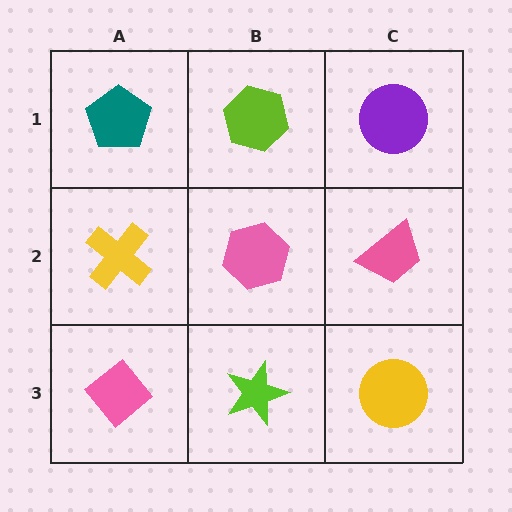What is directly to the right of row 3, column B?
A yellow circle.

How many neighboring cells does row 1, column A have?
2.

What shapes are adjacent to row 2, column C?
A purple circle (row 1, column C), a yellow circle (row 3, column C), a pink hexagon (row 2, column B).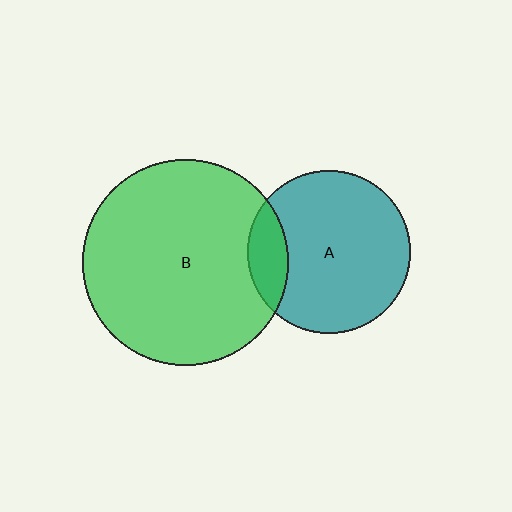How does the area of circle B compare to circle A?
Approximately 1.6 times.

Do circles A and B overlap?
Yes.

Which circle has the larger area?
Circle B (green).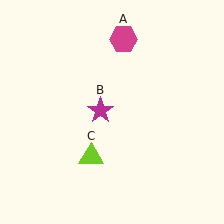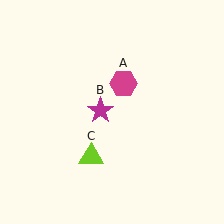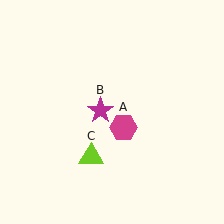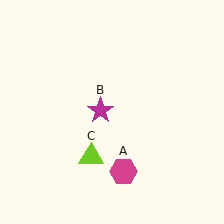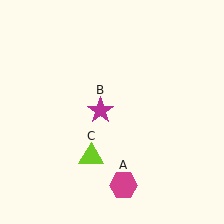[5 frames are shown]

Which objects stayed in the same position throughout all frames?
Magenta star (object B) and lime triangle (object C) remained stationary.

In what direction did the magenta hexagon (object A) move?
The magenta hexagon (object A) moved down.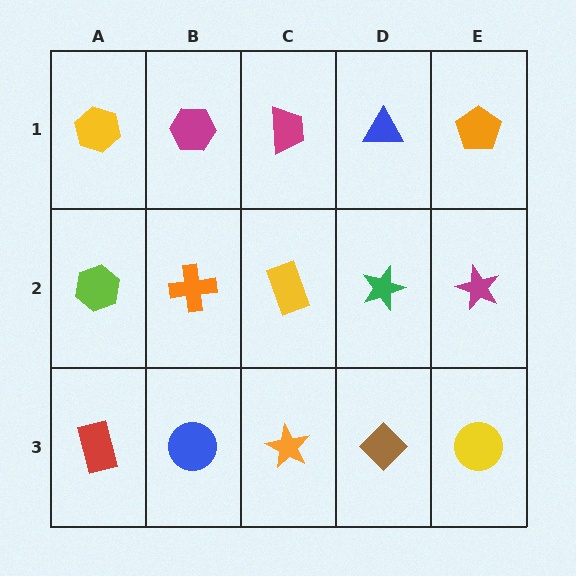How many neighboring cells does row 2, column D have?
4.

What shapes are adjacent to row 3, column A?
A lime hexagon (row 2, column A), a blue circle (row 3, column B).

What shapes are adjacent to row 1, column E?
A magenta star (row 2, column E), a blue triangle (row 1, column D).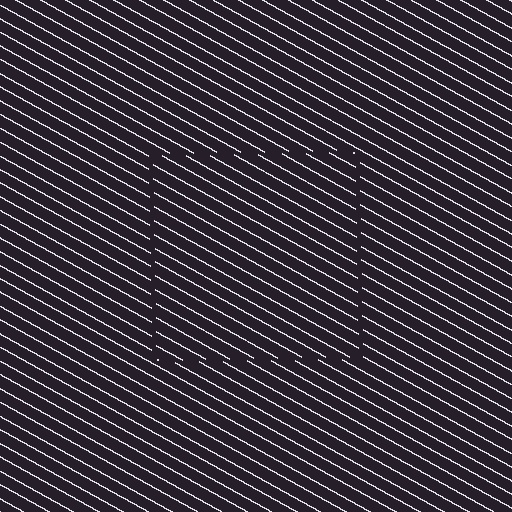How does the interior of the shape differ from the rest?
The interior of the shape contains the same grating, shifted by half a period — the contour is defined by the phase discontinuity where line-ends from the inner and outer gratings abut.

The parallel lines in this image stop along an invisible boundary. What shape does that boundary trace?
An illusory square. The interior of the shape contains the same grating, shifted by half a period — the contour is defined by the phase discontinuity where line-ends from the inner and outer gratings abut.